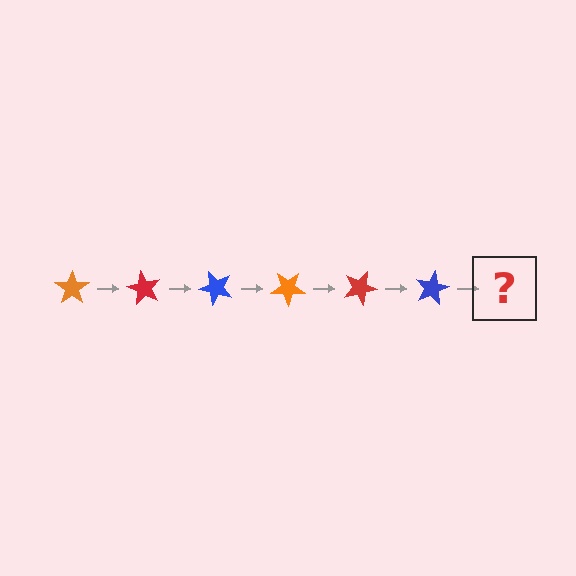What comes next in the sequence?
The next element should be an orange star, rotated 360 degrees from the start.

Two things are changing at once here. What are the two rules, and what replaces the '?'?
The two rules are that it rotates 60 degrees each step and the color cycles through orange, red, and blue. The '?' should be an orange star, rotated 360 degrees from the start.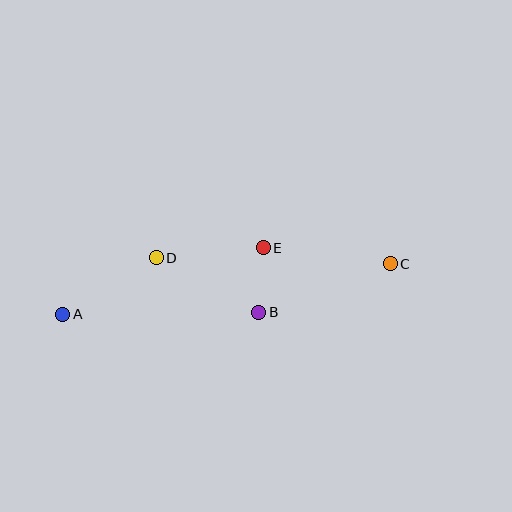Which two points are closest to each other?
Points B and E are closest to each other.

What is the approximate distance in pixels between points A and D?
The distance between A and D is approximately 109 pixels.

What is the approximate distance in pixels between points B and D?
The distance between B and D is approximately 116 pixels.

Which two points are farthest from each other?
Points A and C are farthest from each other.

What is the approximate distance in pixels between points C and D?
The distance between C and D is approximately 234 pixels.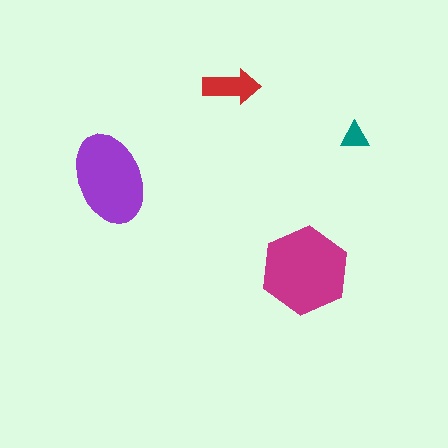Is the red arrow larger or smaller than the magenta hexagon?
Smaller.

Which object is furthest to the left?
The purple ellipse is leftmost.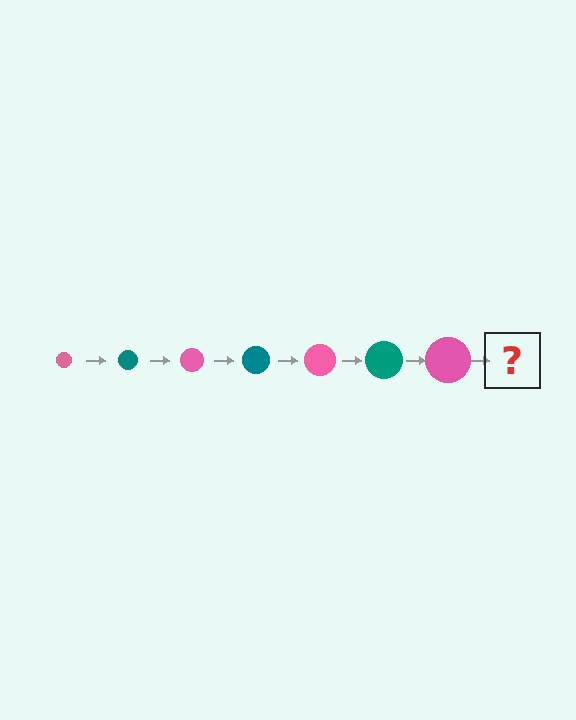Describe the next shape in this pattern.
It should be a teal circle, larger than the previous one.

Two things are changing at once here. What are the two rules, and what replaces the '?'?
The two rules are that the circle grows larger each step and the color cycles through pink and teal. The '?' should be a teal circle, larger than the previous one.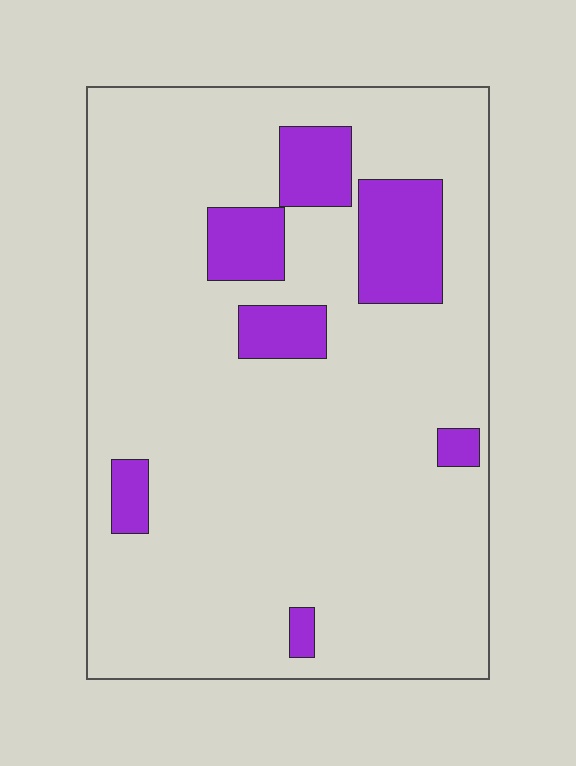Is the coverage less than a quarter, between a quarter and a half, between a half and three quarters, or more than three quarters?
Less than a quarter.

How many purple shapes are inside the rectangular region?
7.